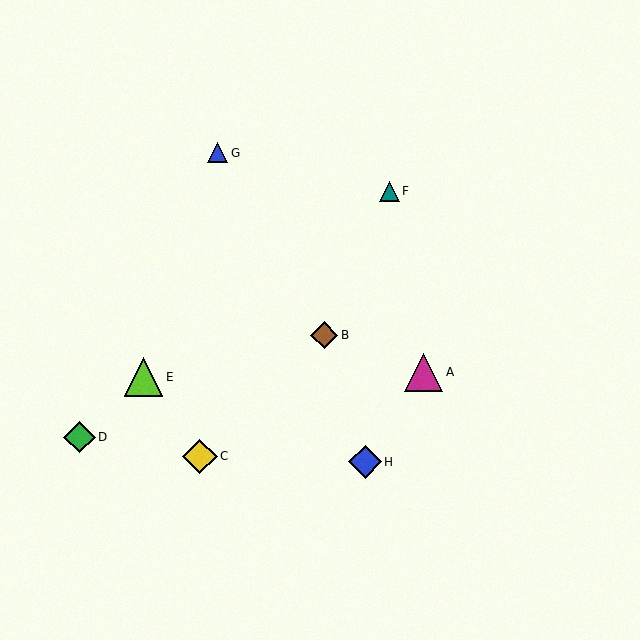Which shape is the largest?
The lime triangle (labeled E) is the largest.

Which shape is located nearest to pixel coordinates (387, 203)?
The teal triangle (labeled F) at (390, 191) is nearest to that location.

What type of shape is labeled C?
Shape C is a yellow diamond.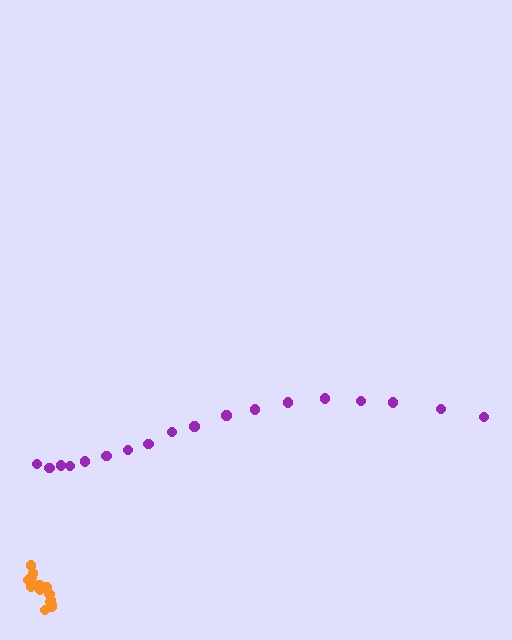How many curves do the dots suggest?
There are 2 distinct paths.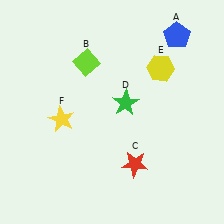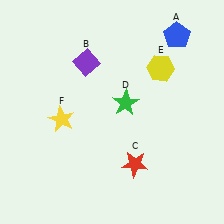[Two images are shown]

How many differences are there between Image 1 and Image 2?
There is 1 difference between the two images.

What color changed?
The diamond (B) changed from lime in Image 1 to purple in Image 2.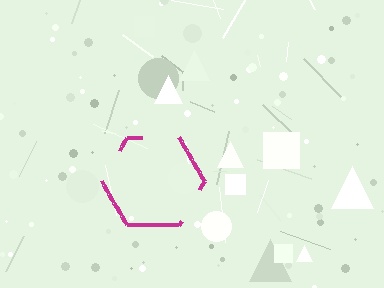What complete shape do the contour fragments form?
The contour fragments form a hexagon.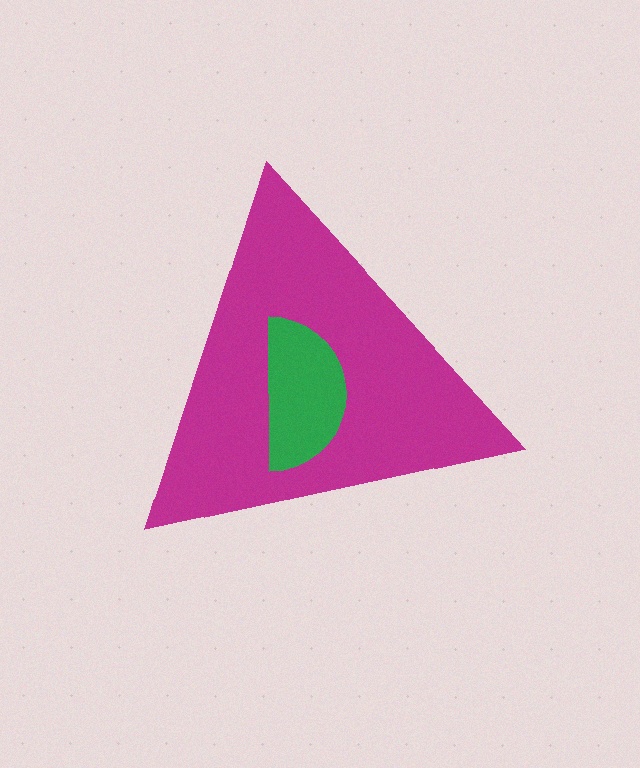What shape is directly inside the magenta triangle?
The green semicircle.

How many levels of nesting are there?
2.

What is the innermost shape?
The green semicircle.